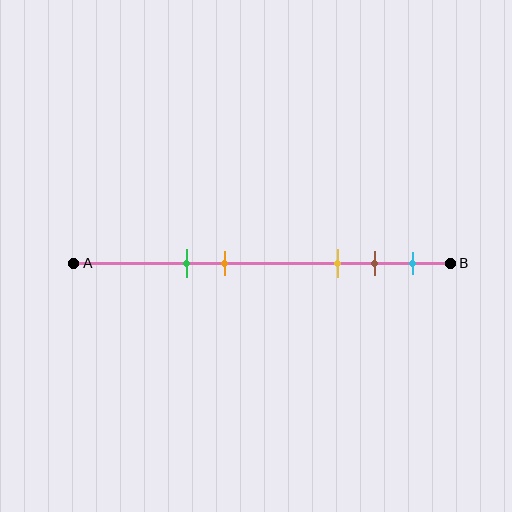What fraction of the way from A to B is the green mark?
The green mark is approximately 30% (0.3) of the way from A to B.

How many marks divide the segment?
There are 5 marks dividing the segment.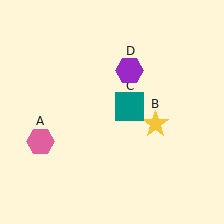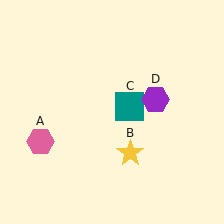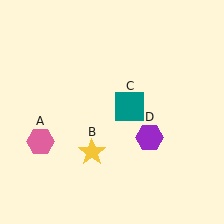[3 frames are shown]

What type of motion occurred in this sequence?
The yellow star (object B), purple hexagon (object D) rotated clockwise around the center of the scene.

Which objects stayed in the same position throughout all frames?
Pink hexagon (object A) and teal square (object C) remained stationary.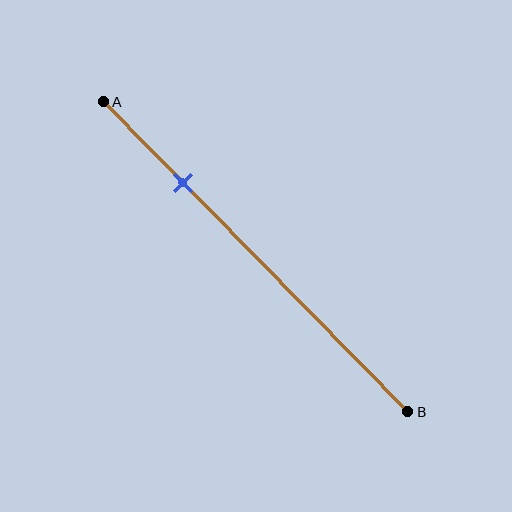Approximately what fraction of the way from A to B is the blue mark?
The blue mark is approximately 25% of the way from A to B.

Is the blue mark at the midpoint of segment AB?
No, the mark is at about 25% from A, not at the 50% midpoint.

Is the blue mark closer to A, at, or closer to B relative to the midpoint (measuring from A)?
The blue mark is closer to point A than the midpoint of segment AB.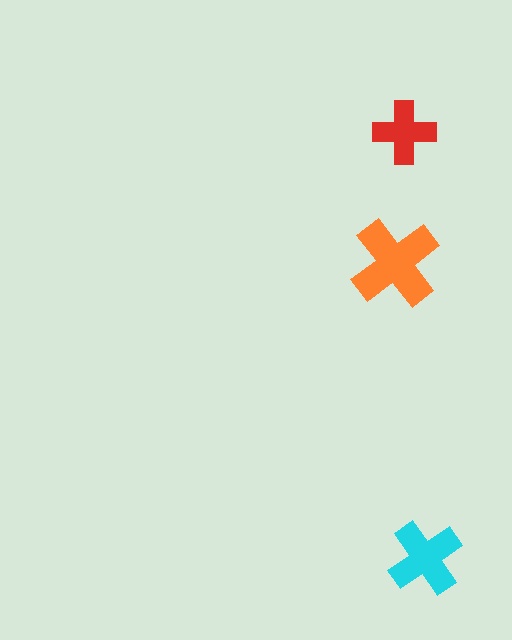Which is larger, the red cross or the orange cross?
The orange one.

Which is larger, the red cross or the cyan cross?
The cyan one.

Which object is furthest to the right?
The cyan cross is rightmost.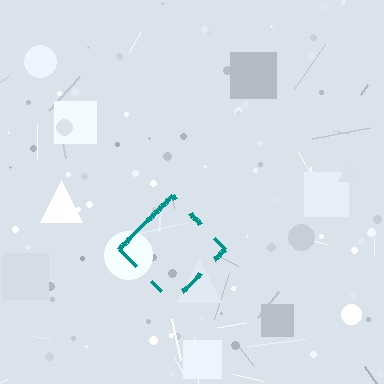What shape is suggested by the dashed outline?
The dashed outline suggests a diamond.